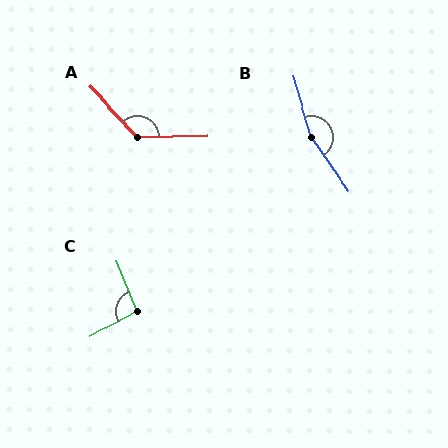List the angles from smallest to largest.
C (98°), A (133°), B (162°).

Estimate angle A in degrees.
Approximately 133 degrees.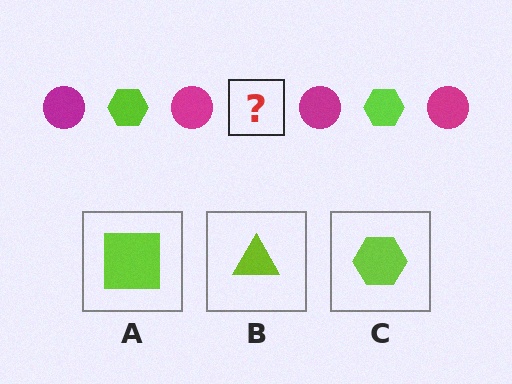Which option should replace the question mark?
Option C.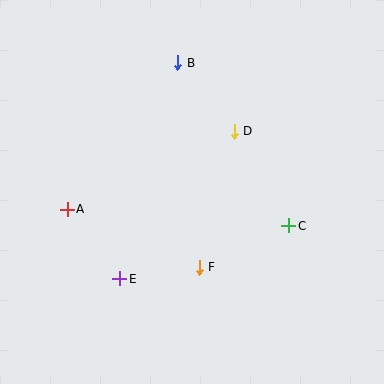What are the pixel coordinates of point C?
Point C is at (289, 226).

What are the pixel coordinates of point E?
Point E is at (120, 279).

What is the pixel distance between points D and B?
The distance between D and B is 89 pixels.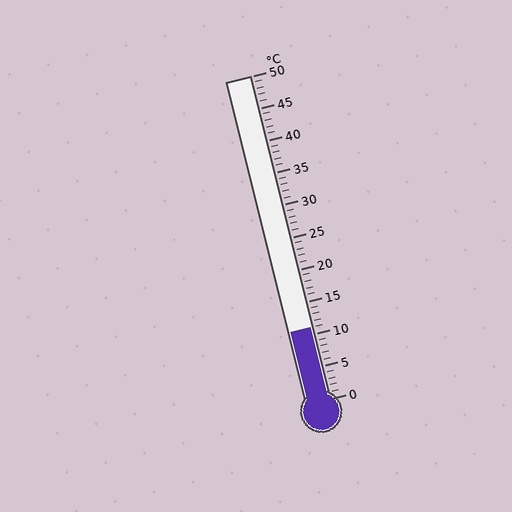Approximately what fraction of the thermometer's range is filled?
The thermometer is filled to approximately 20% of its range.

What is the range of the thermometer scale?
The thermometer scale ranges from 0°C to 50°C.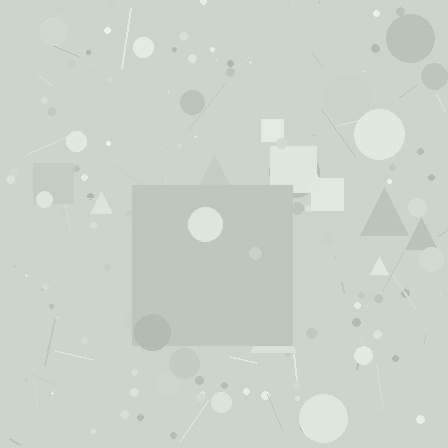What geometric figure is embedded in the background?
A square is embedded in the background.